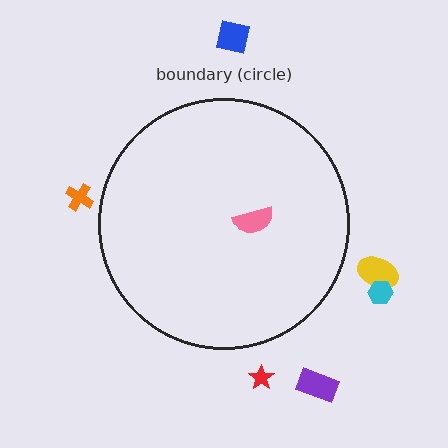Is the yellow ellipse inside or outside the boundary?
Outside.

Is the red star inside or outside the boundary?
Outside.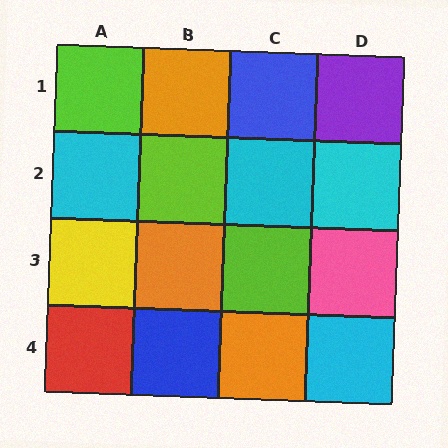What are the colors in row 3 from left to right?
Yellow, orange, lime, pink.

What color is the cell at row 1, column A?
Lime.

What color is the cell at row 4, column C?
Orange.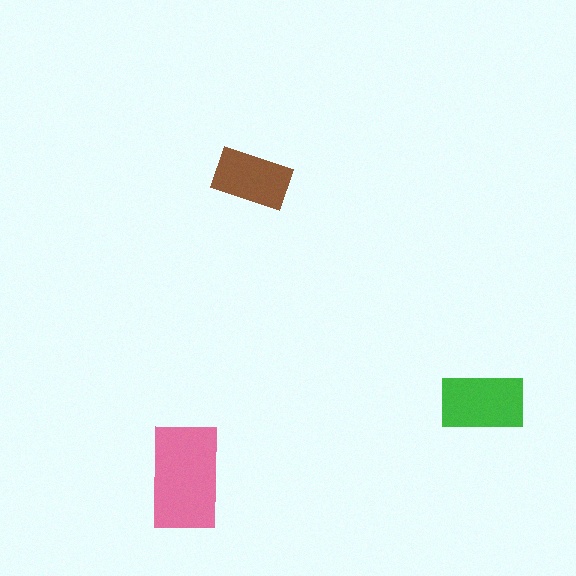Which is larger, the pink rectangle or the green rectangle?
The pink one.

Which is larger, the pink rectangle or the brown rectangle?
The pink one.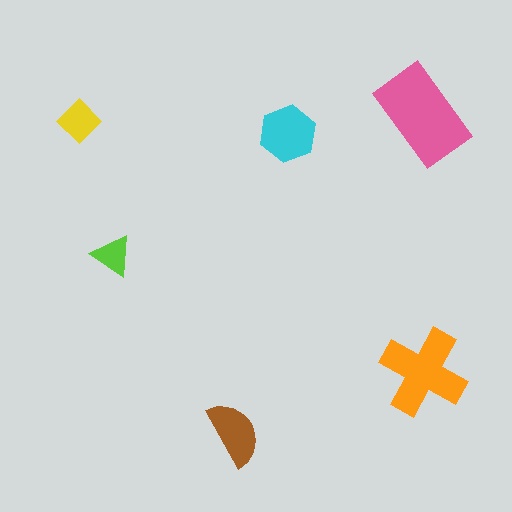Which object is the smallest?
The lime triangle.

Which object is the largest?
The pink rectangle.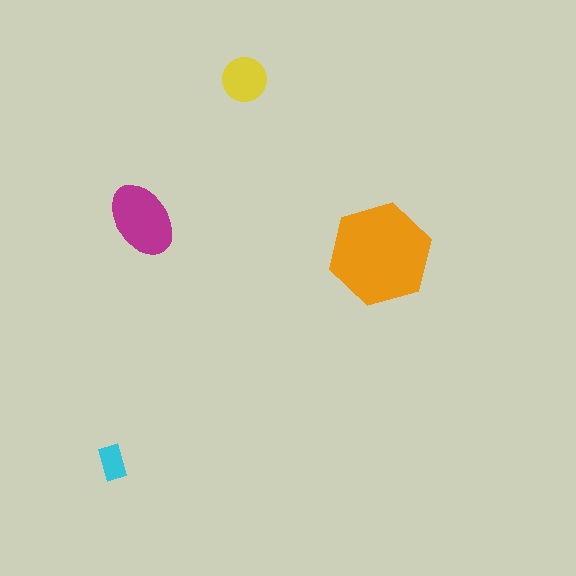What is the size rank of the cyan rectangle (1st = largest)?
4th.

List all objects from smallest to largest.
The cyan rectangle, the yellow circle, the magenta ellipse, the orange hexagon.